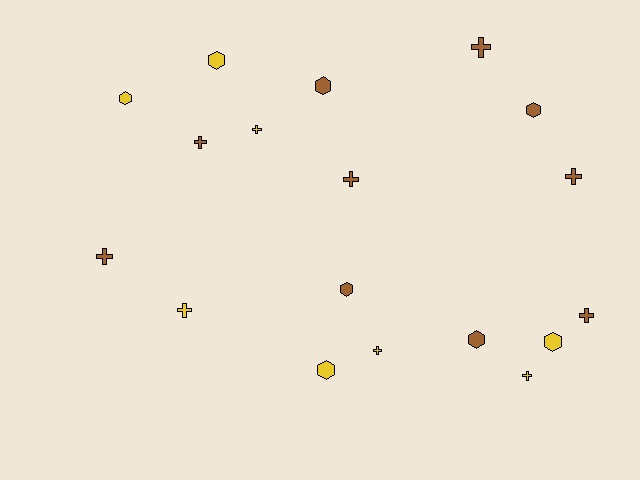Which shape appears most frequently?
Cross, with 10 objects.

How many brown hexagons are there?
There are 4 brown hexagons.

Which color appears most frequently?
Brown, with 10 objects.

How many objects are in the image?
There are 18 objects.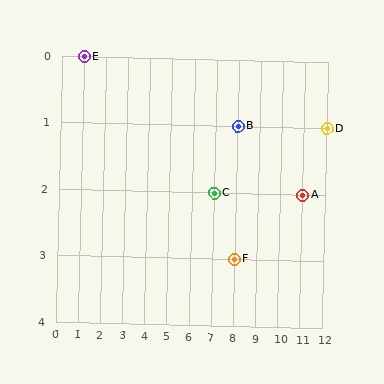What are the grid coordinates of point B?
Point B is at grid coordinates (8, 1).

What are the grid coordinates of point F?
Point F is at grid coordinates (8, 3).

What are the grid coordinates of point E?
Point E is at grid coordinates (1, 0).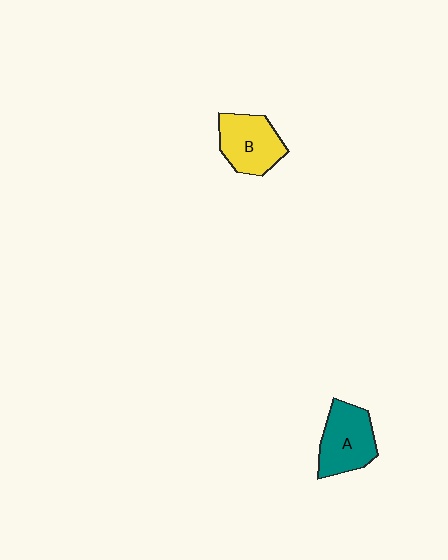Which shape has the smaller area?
Shape B (yellow).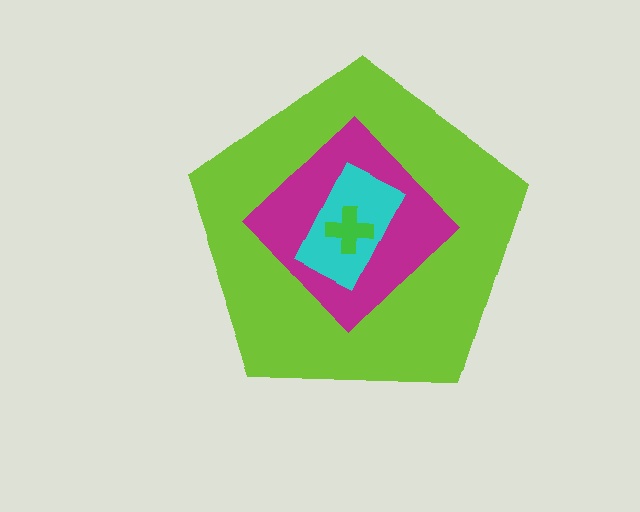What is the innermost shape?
The green cross.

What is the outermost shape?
The lime pentagon.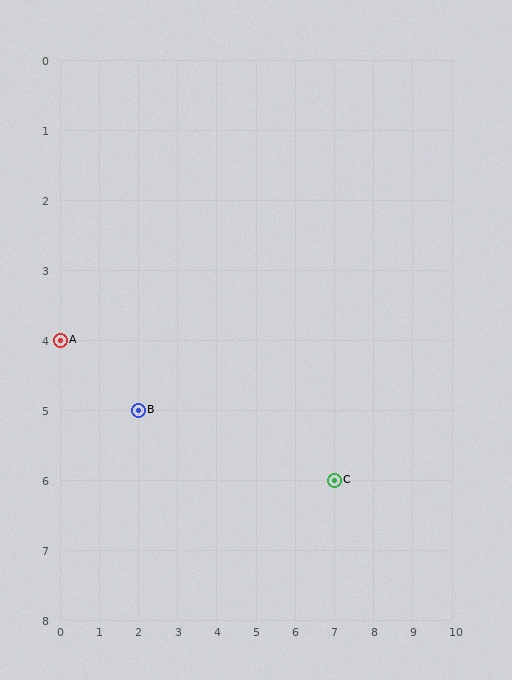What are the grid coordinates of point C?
Point C is at grid coordinates (7, 6).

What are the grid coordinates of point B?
Point B is at grid coordinates (2, 5).